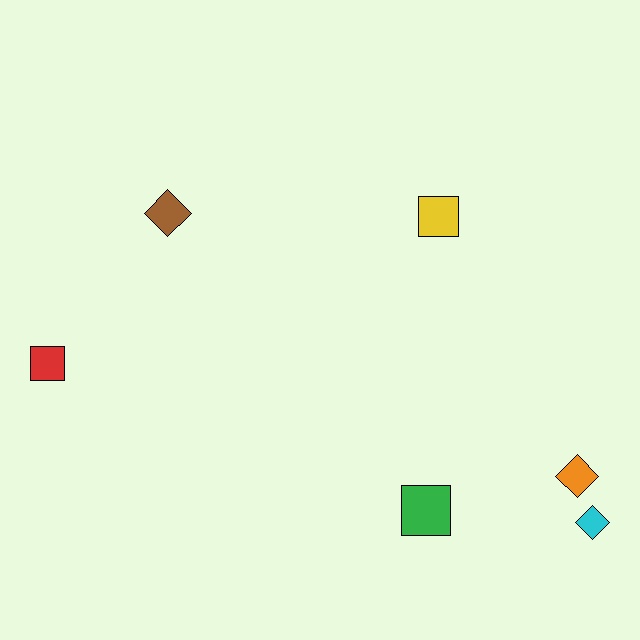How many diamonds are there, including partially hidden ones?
There are 3 diamonds.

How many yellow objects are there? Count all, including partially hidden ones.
There is 1 yellow object.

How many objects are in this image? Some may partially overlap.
There are 6 objects.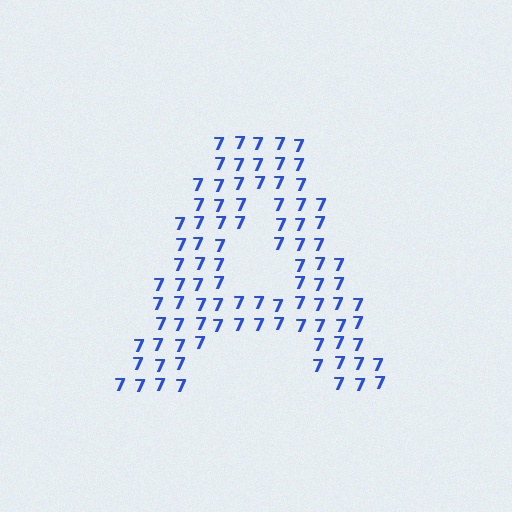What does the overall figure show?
The overall figure shows the letter A.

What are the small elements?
The small elements are digit 7's.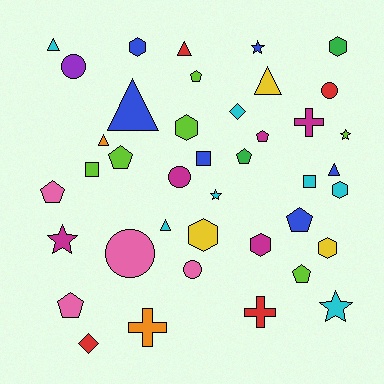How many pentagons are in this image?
There are 8 pentagons.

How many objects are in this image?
There are 40 objects.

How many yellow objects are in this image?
There are 3 yellow objects.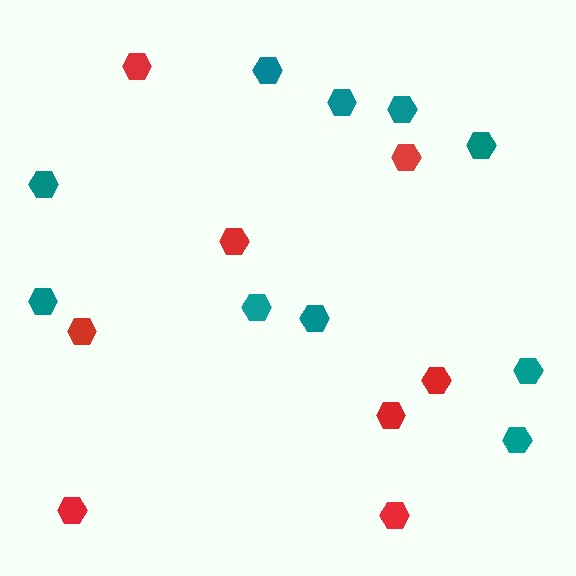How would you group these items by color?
There are 2 groups: one group of red hexagons (8) and one group of teal hexagons (10).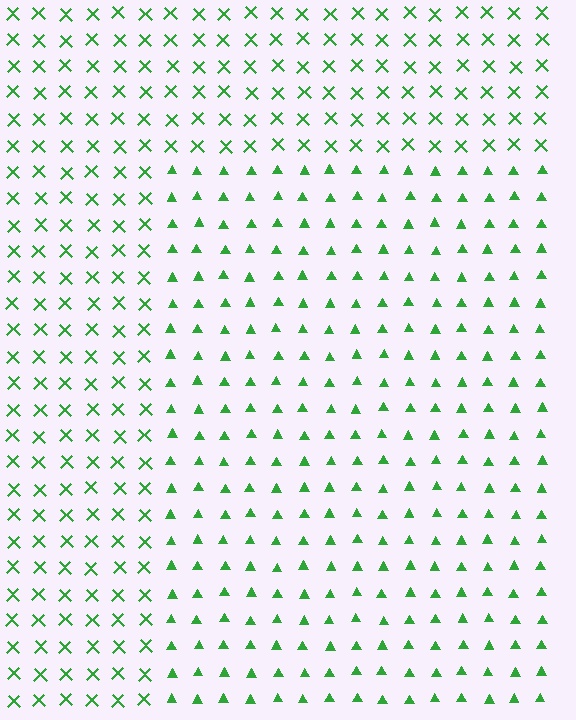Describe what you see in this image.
The image is filled with small green elements arranged in a uniform grid. A rectangle-shaped region contains triangles, while the surrounding area contains X marks. The boundary is defined purely by the change in element shape.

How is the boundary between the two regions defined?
The boundary is defined by a change in element shape: triangles inside vs. X marks outside. All elements share the same color and spacing.